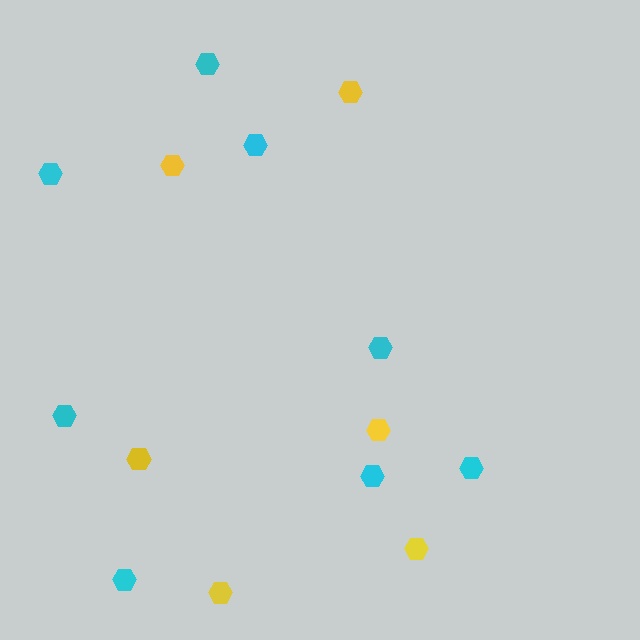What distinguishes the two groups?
There are 2 groups: one group of yellow hexagons (6) and one group of cyan hexagons (8).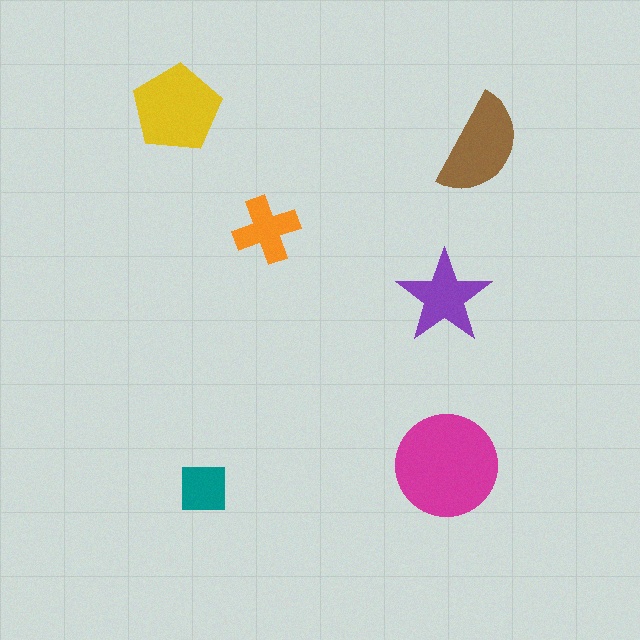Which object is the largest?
The magenta circle.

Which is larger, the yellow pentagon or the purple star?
The yellow pentagon.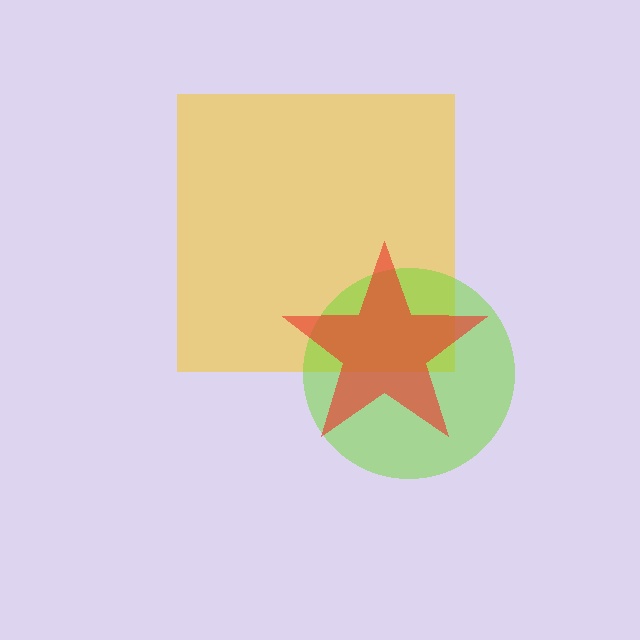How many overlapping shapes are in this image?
There are 3 overlapping shapes in the image.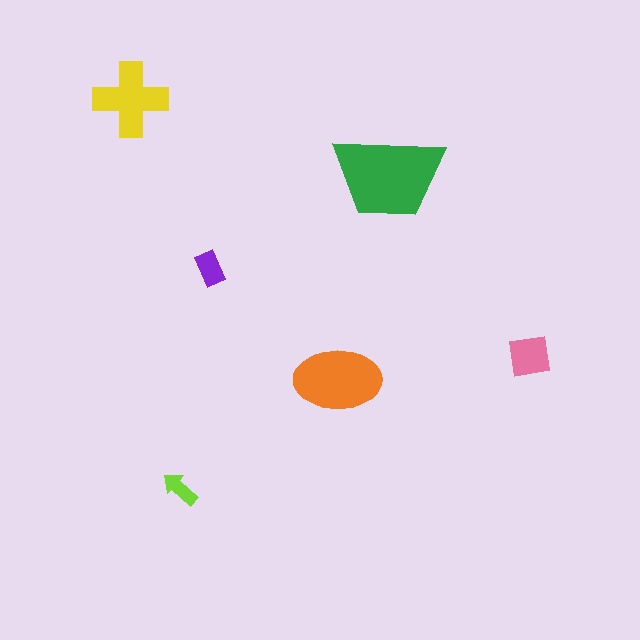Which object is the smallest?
The lime arrow.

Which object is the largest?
The green trapezoid.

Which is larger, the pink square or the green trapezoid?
The green trapezoid.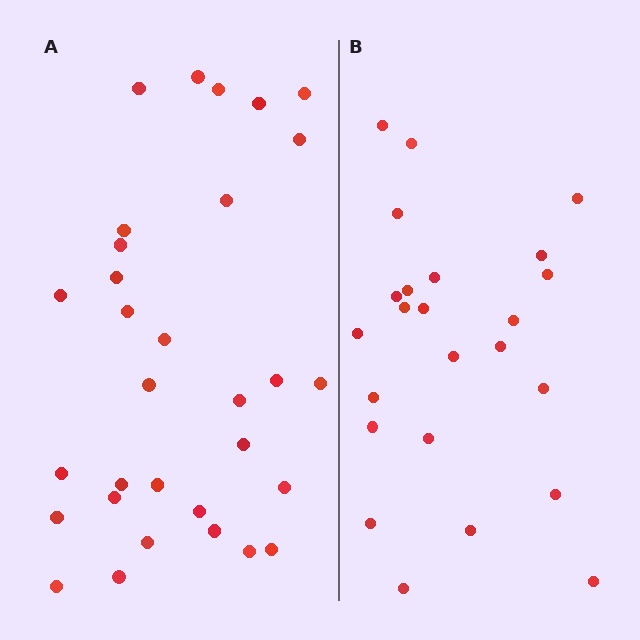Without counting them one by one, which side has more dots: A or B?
Region A (the left region) has more dots.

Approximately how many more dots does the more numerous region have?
Region A has roughly 8 or so more dots than region B.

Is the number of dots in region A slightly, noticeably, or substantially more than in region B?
Region A has noticeably more, but not dramatically so. The ratio is roughly 1.3 to 1.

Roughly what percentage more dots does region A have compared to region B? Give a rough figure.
About 30% more.